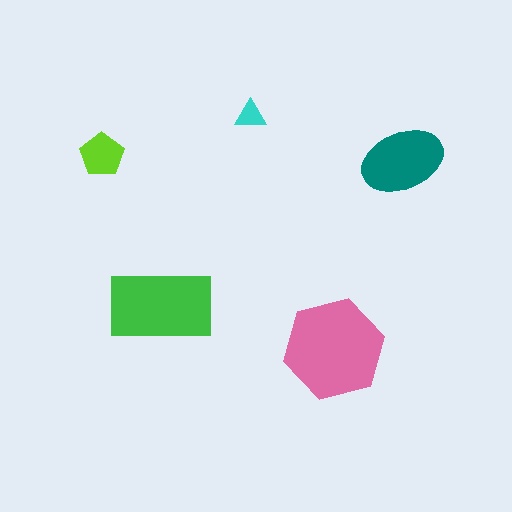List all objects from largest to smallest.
The pink hexagon, the green rectangle, the teal ellipse, the lime pentagon, the cyan triangle.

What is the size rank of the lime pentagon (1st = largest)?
4th.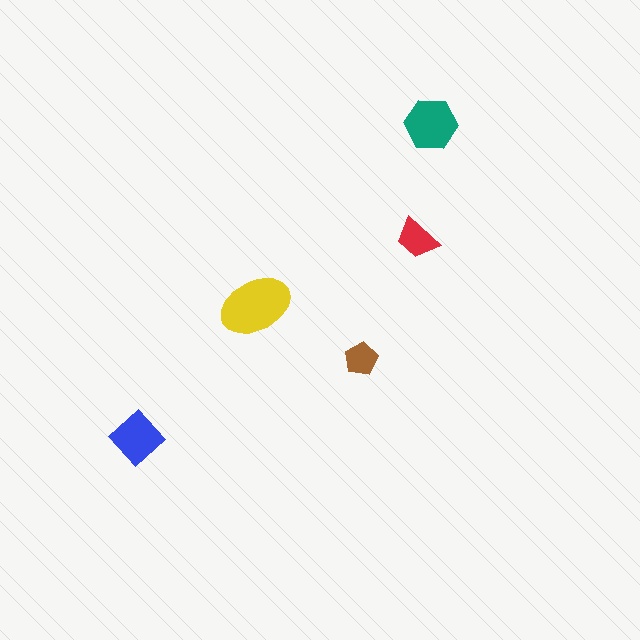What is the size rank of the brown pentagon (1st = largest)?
5th.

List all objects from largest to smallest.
The yellow ellipse, the teal hexagon, the blue diamond, the red trapezoid, the brown pentagon.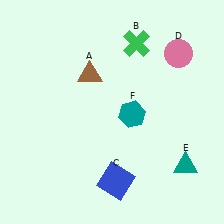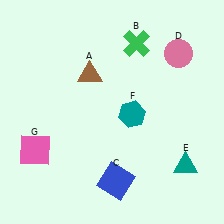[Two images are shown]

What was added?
A pink square (G) was added in Image 2.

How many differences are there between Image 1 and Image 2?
There is 1 difference between the two images.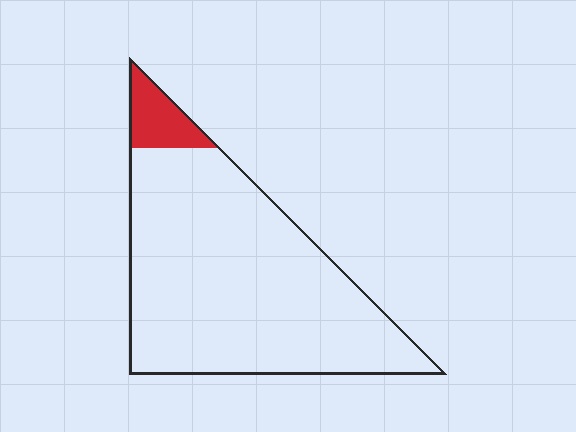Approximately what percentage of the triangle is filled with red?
Approximately 10%.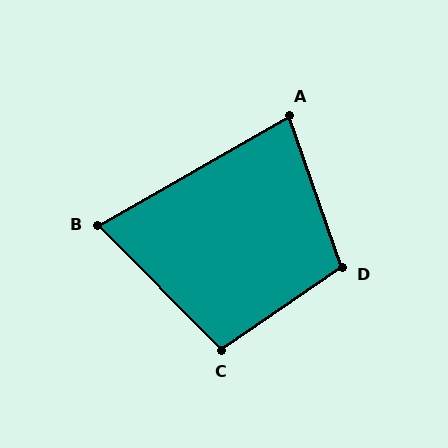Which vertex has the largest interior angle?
D, at approximately 105 degrees.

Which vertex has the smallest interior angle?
B, at approximately 75 degrees.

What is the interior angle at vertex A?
Approximately 80 degrees (acute).